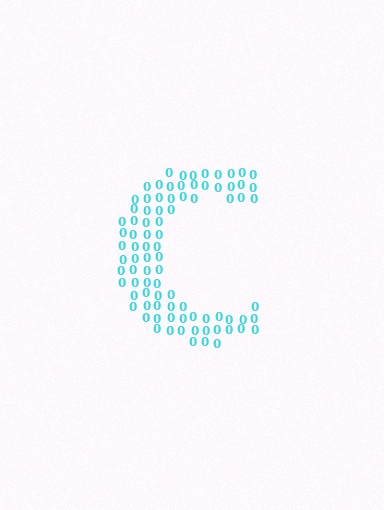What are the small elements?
The small elements are digit 0's.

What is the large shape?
The large shape is the letter C.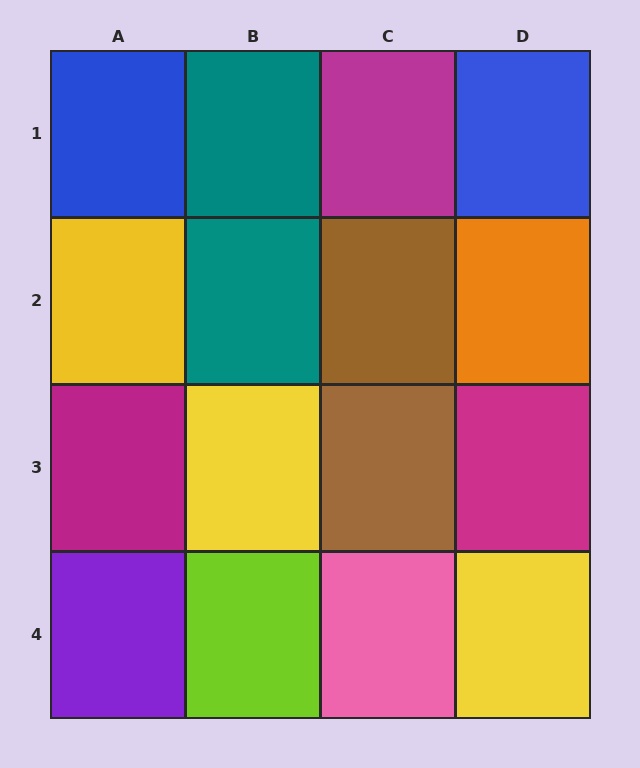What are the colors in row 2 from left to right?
Yellow, teal, brown, orange.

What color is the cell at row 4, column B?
Lime.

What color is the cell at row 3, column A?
Magenta.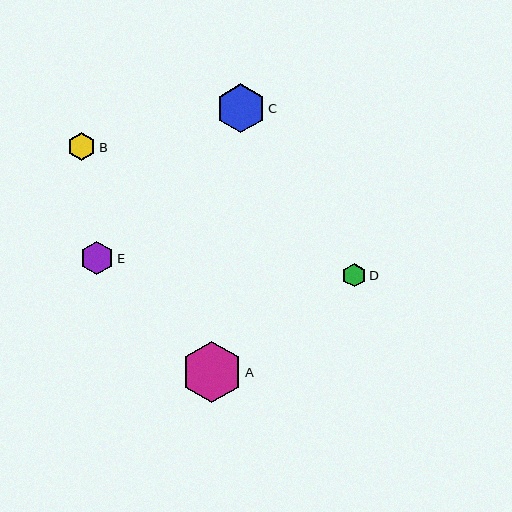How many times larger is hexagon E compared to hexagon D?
Hexagon E is approximately 1.4 times the size of hexagon D.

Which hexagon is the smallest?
Hexagon D is the smallest with a size of approximately 24 pixels.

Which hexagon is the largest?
Hexagon A is the largest with a size of approximately 61 pixels.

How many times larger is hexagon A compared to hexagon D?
Hexagon A is approximately 2.6 times the size of hexagon D.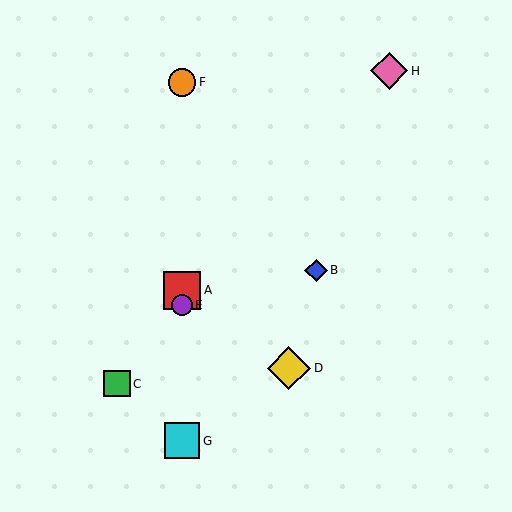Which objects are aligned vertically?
Objects A, E, F, G are aligned vertically.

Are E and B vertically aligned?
No, E is at x≈182 and B is at x≈316.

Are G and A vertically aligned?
Yes, both are at x≈182.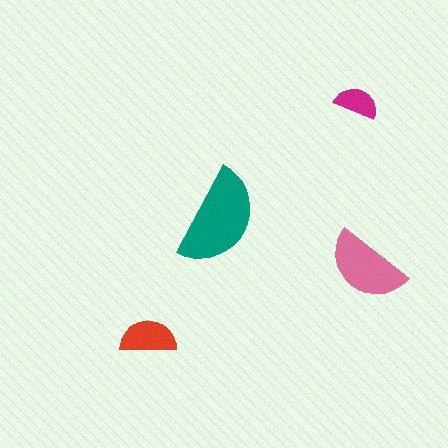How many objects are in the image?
There are 4 objects in the image.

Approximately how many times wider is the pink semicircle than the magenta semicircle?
About 2 times wider.